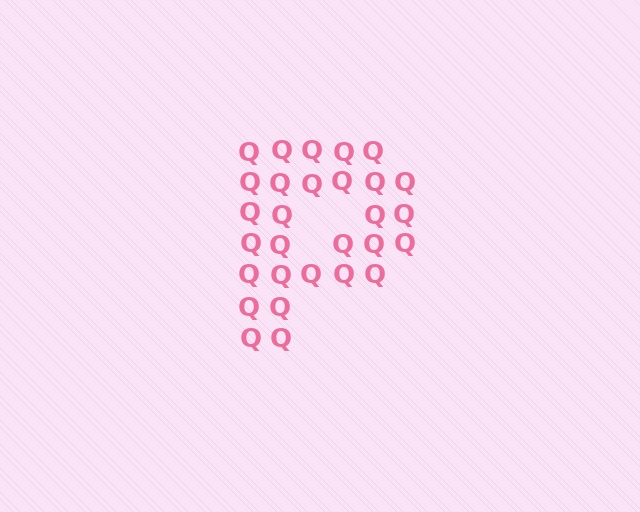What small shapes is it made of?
It is made of small letter Q's.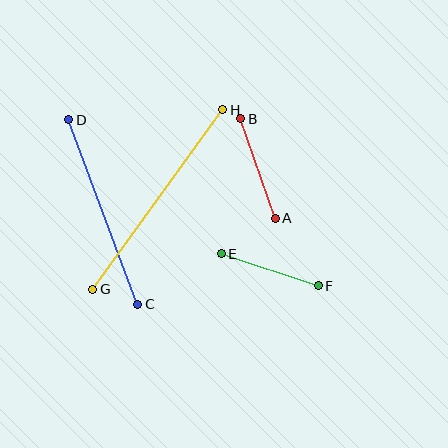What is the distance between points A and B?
The distance is approximately 105 pixels.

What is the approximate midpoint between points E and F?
The midpoint is at approximately (270, 270) pixels.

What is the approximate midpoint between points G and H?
The midpoint is at approximately (158, 200) pixels.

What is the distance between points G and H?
The distance is approximately 221 pixels.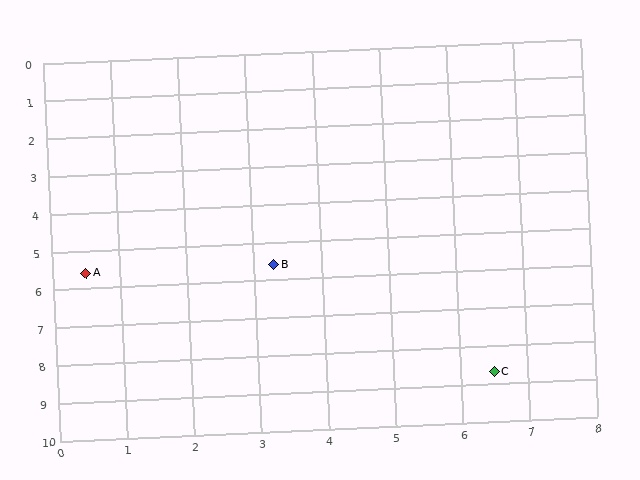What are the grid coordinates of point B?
Point B is at approximately (3.3, 5.6).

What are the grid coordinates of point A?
Point A is at approximately (0.5, 5.6).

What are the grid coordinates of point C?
Point C is at approximately (6.5, 8.7).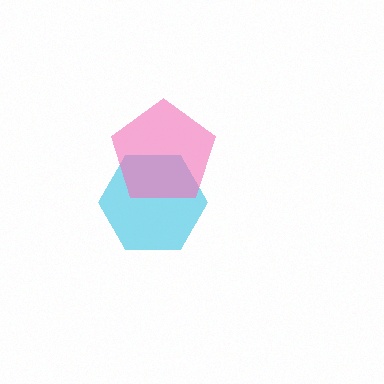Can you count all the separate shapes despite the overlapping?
Yes, there are 2 separate shapes.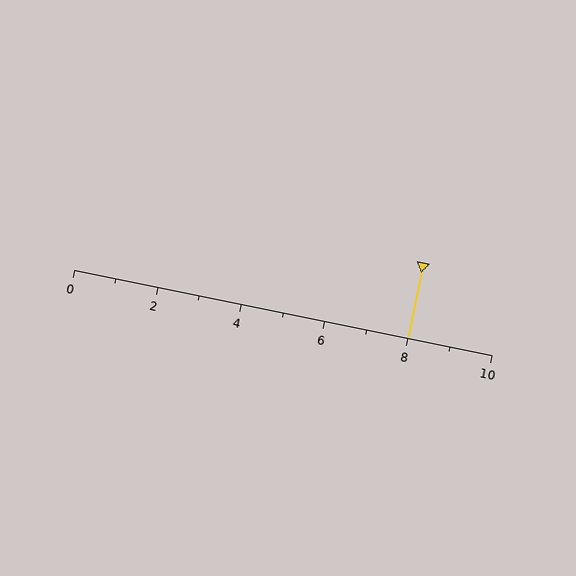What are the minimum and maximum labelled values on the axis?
The axis runs from 0 to 10.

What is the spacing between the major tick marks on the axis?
The major ticks are spaced 2 apart.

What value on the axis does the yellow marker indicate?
The marker indicates approximately 8.